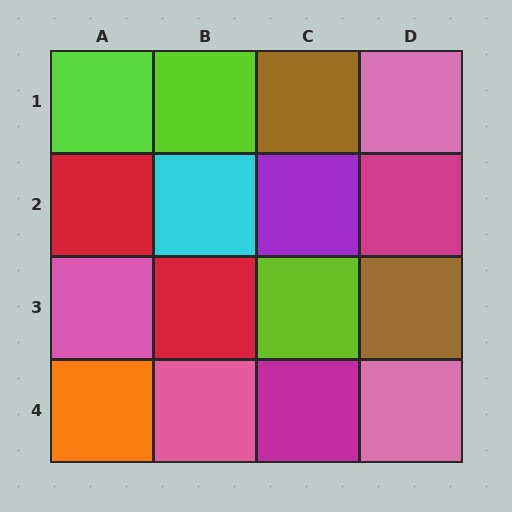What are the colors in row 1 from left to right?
Lime, lime, brown, pink.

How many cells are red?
2 cells are red.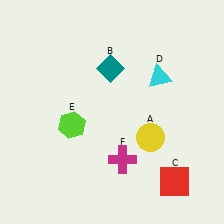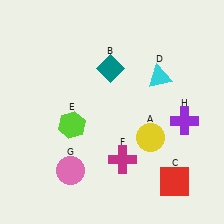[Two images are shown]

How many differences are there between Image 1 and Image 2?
There are 2 differences between the two images.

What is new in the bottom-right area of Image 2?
A purple cross (H) was added in the bottom-right area of Image 2.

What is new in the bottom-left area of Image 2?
A pink circle (G) was added in the bottom-left area of Image 2.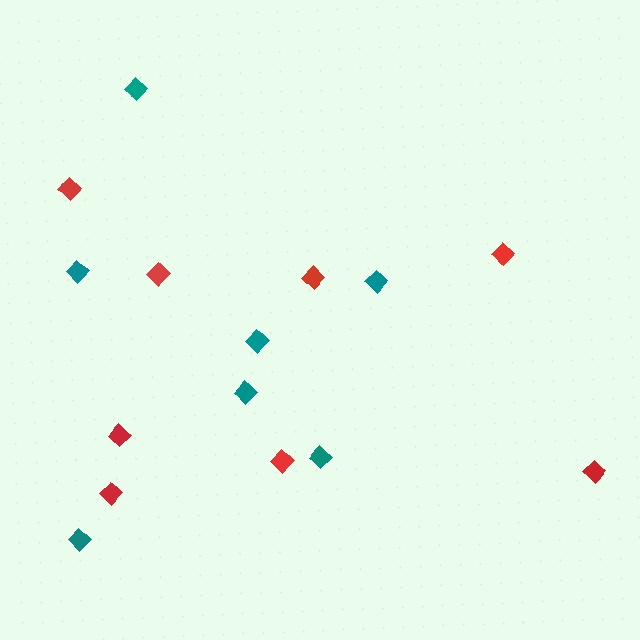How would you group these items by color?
There are 2 groups: one group of red diamonds (8) and one group of teal diamonds (7).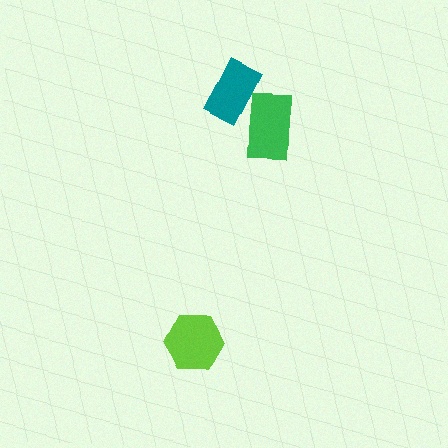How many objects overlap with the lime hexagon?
0 objects overlap with the lime hexagon.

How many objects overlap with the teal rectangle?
1 object overlaps with the teal rectangle.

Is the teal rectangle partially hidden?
Yes, it is partially covered by another shape.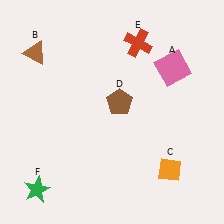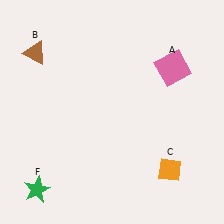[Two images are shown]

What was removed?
The red cross (E), the brown pentagon (D) were removed in Image 2.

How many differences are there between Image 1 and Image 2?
There are 2 differences between the two images.